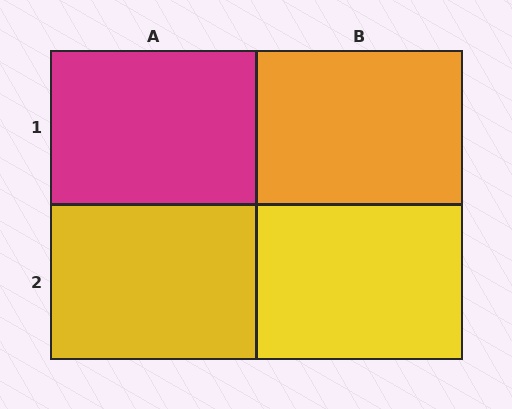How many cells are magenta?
1 cell is magenta.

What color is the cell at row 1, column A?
Magenta.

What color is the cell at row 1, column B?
Orange.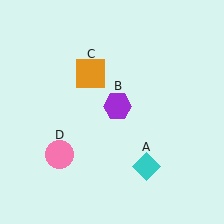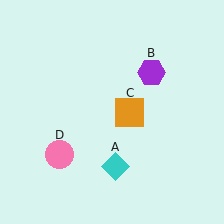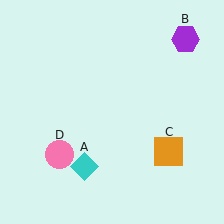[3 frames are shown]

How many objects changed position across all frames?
3 objects changed position: cyan diamond (object A), purple hexagon (object B), orange square (object C).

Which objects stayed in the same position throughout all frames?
Pink circle (object D) remained stationary.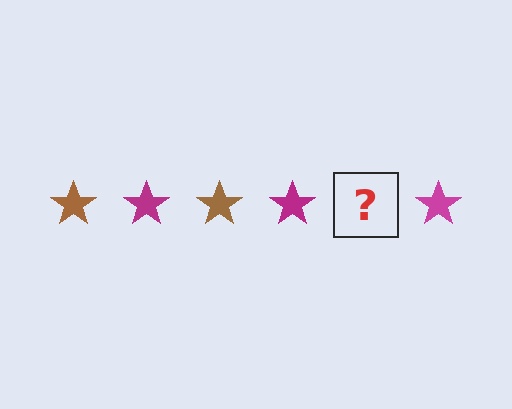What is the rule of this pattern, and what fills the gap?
The rule is that the pattern cycles through brown, magenta stars. The gap should be filled with a brown star.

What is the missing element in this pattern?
The missing element is a brown star.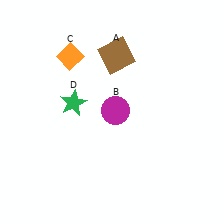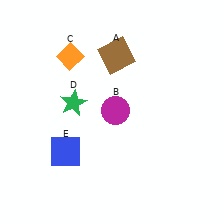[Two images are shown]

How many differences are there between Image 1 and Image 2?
There is 1 difference between the two images.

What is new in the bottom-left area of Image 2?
A blue square (E) was added in the bottom-left area of Image 2.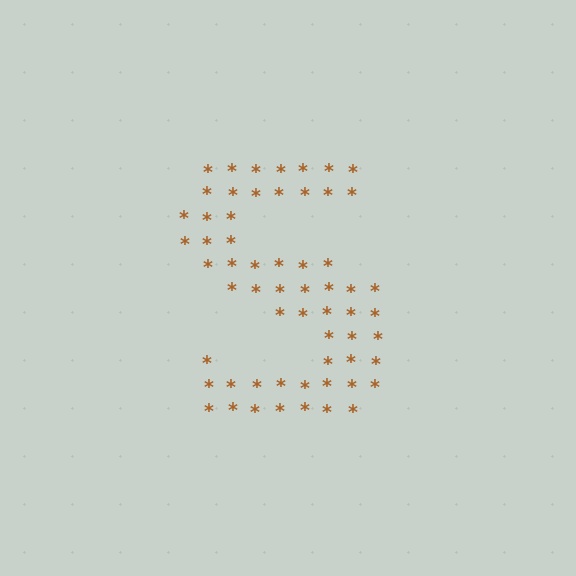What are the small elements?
The small elements are asterisks.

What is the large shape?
The large shape is the letter S.